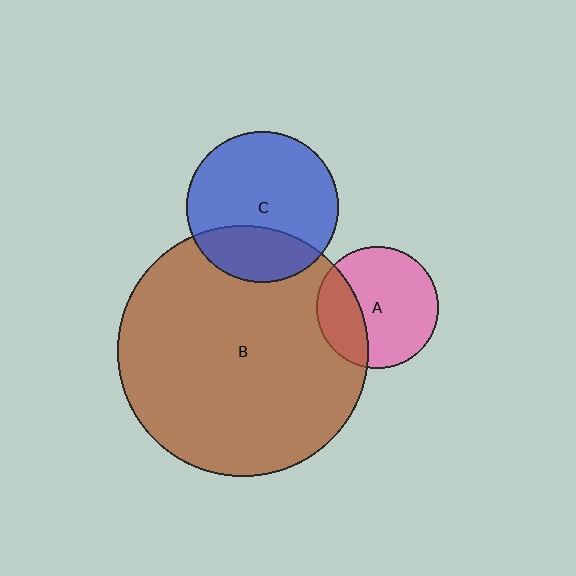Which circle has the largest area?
Circle B (brown).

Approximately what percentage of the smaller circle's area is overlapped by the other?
Approximately 30%.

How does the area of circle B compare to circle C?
Approximately 2.7 times.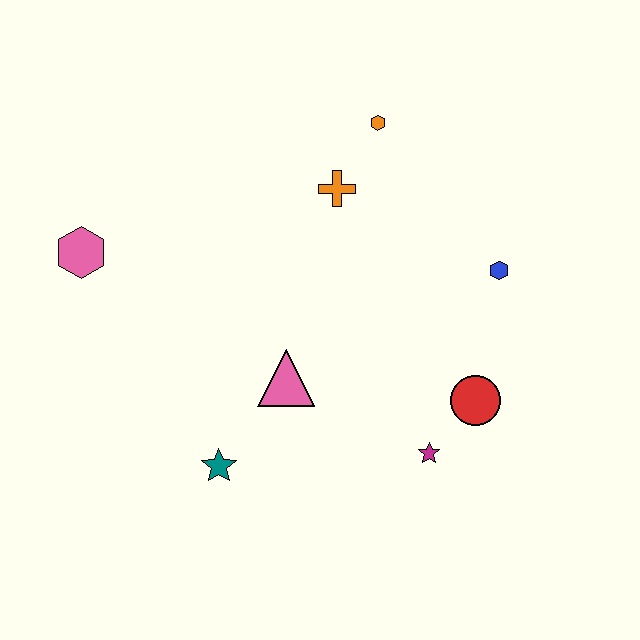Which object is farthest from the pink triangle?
The orange hexagon is farthest from the pink triangle.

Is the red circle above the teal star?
Yes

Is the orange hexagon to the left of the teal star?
No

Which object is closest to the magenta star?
The red circle is closest to the magenta star.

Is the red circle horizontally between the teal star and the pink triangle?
No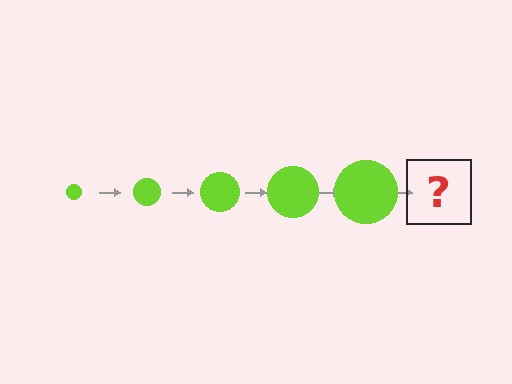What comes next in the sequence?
The next element should be a lime circle, larger than the previous one.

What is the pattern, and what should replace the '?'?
The pattern is that the circle gets progressively larger each step. The '?' should be a lime circle, larger than the previous one.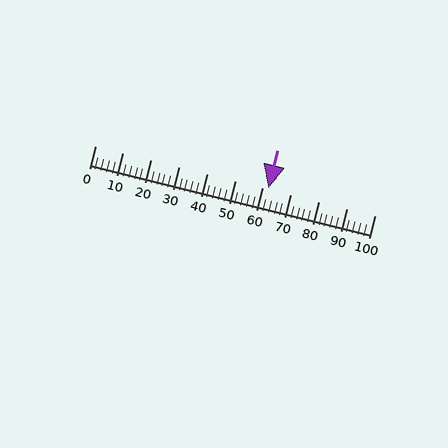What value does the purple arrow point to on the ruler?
The purple arrow points to approximately 62.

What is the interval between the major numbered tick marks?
The major tick marks are spaced 10 units apart.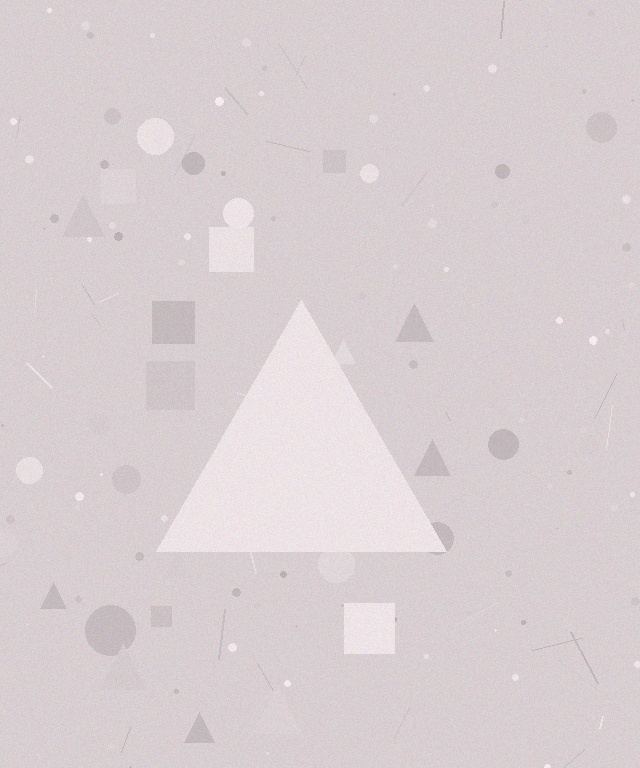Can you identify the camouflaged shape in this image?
The camouflaged shape is a triangle.